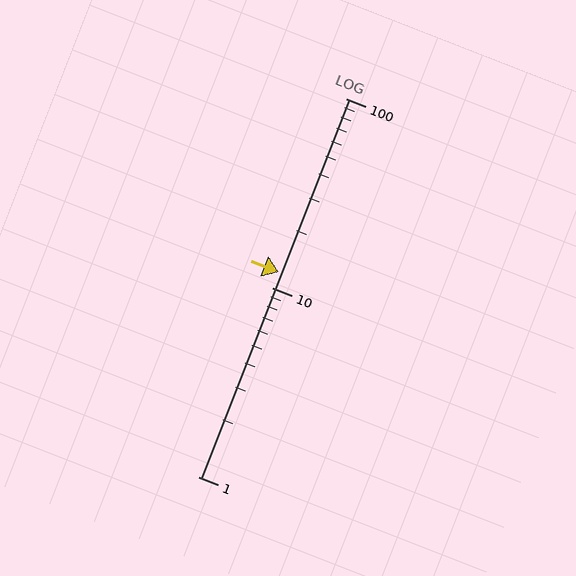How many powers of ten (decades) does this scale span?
The scale spans 2 decades, from 1 to 100.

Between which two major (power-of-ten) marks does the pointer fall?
The pointer is between 10 and 100.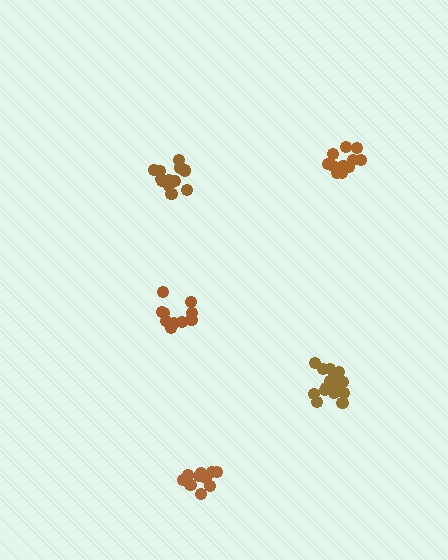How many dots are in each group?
Group 1: 10 dots, Group 2: 16 dots, Group 3: 10 dots, Group 4: 13 dots, Group 5: 13 dots (62 total).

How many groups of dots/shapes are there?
There are 5 groups.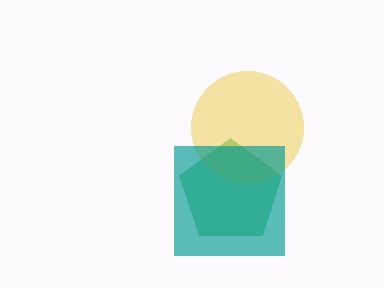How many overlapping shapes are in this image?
There are 3 overlapping shapes in the image.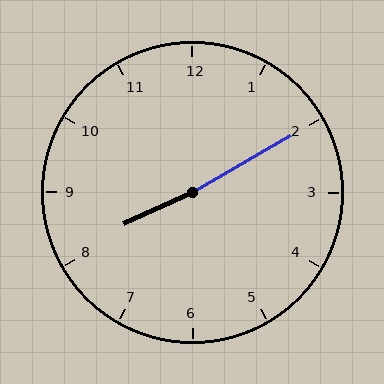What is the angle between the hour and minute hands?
Approximately 175 degrees.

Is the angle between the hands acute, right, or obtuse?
It is obtuse.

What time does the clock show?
8:10.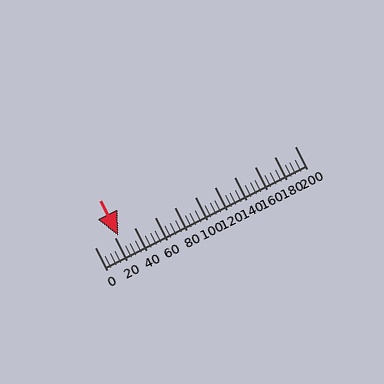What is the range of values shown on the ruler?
The ruler shows values from 0 to 200.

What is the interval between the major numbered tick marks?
The major tick marks are spaced 20 units apart.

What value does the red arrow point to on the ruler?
The red arrow points to approximately 23.